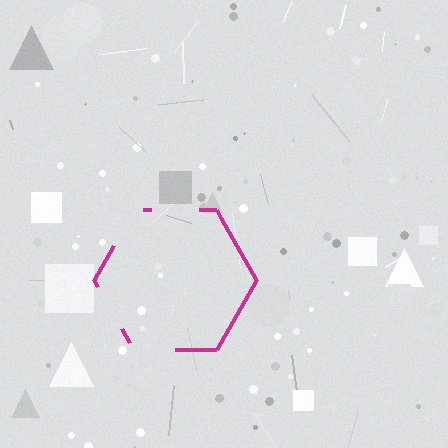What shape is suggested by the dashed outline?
The dashed outline suggests a hexagon.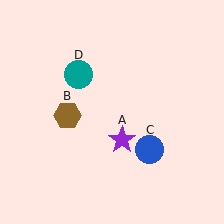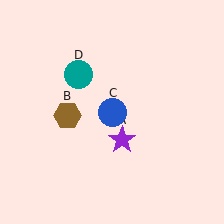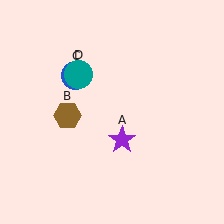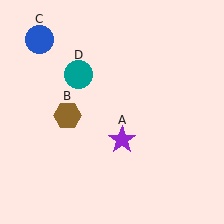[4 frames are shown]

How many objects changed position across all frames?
1 object changed position: blue circle (object C).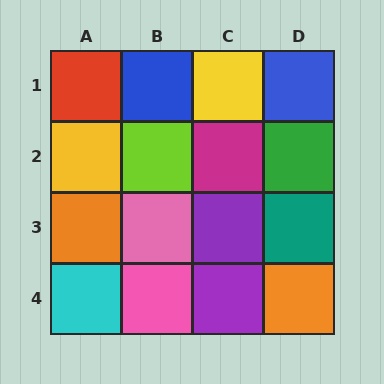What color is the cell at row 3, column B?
Pink.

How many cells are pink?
2 cells are pink.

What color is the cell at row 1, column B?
Blue.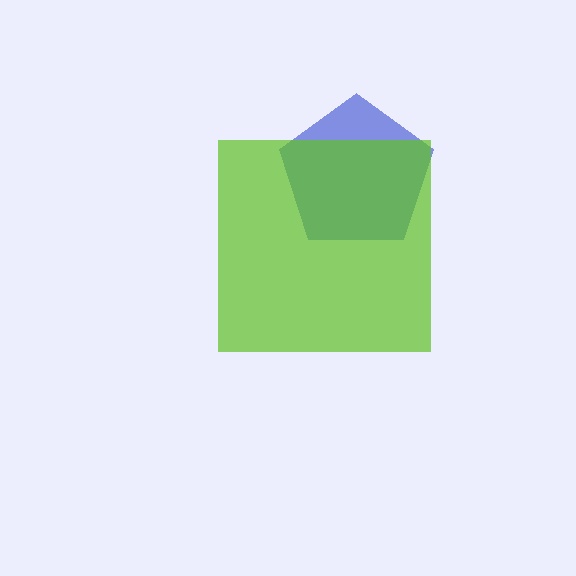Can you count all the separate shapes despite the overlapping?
Yes, there are 2 separate shapes.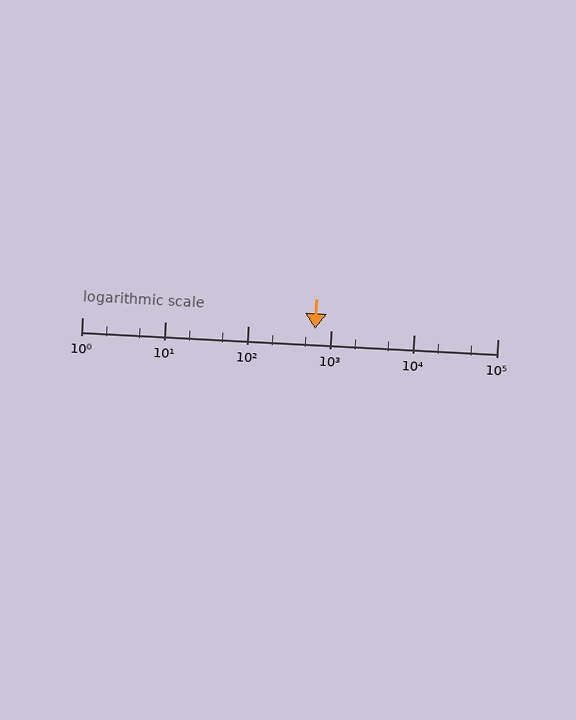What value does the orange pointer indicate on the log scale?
The pointer indicates approximately 640.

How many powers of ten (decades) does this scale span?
The scale spans 5 decades, from 1 to 100000.